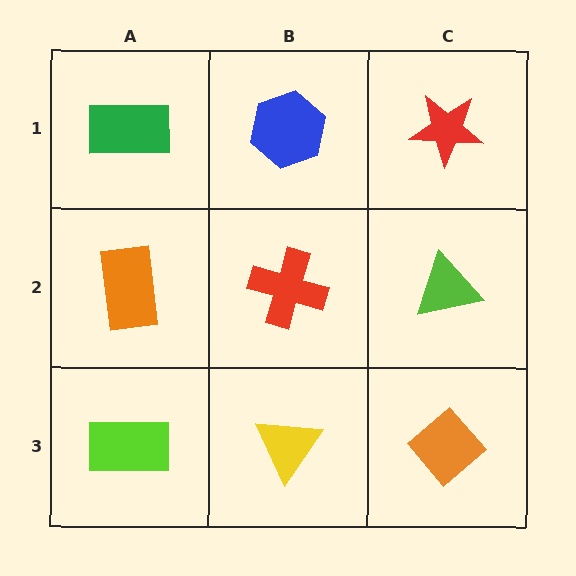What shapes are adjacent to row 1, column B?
A red cross (row 2, column B), a green rectangle (row 1, column A), a red star (row 1, column C).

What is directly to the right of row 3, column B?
An orange diamond.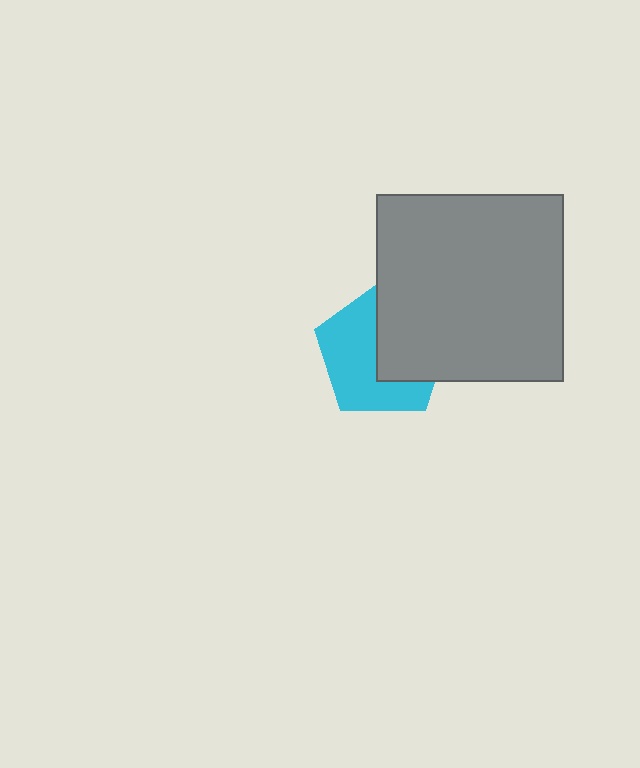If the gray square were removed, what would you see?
You would see the complete cyan pentagon.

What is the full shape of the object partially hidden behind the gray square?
The partially hidden object is a cyan pentagon.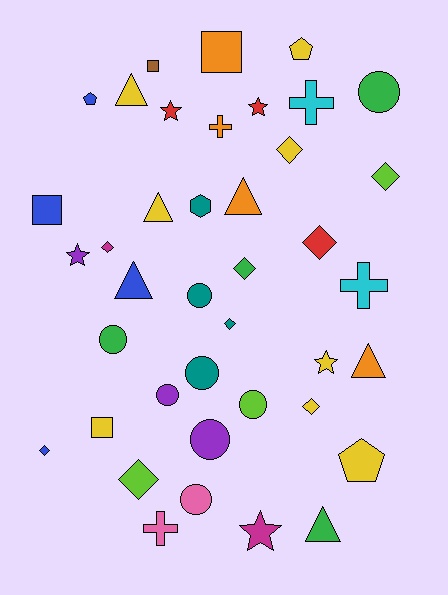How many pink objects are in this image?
There are 2 pink objects.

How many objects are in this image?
There are 40 objects.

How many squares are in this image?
There are 4 squares.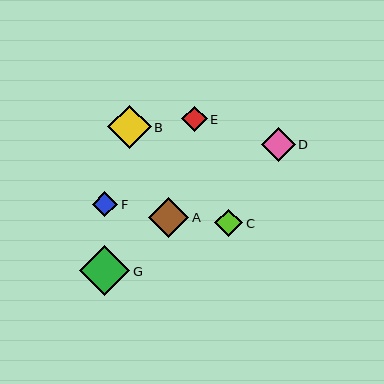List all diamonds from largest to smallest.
From largest to smallest: G, B, A, D, C, E, F.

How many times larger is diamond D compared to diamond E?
Diamond D is approximately 1.3 times the size of diamond E.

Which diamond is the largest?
Diamond G is the largest with a size of approximately 50 pixels.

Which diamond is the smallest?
Diamond F is the smallest with a size of approximately 25 pixels.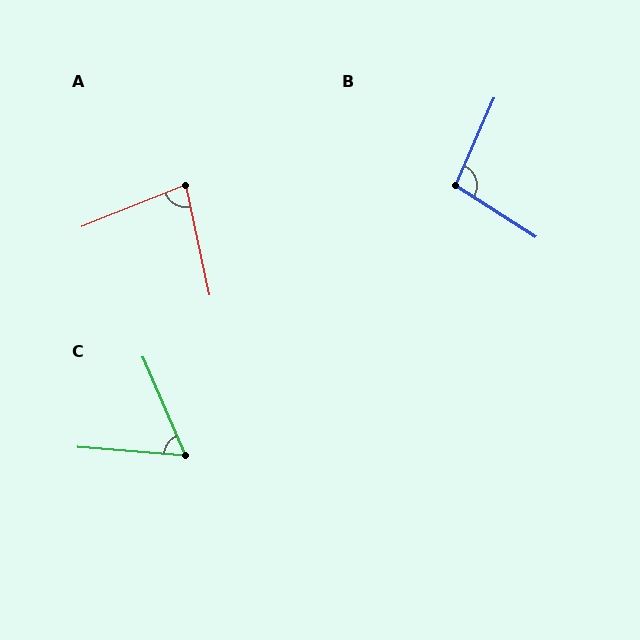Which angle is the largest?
B, at approximately 99 degrees.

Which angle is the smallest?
C, at approximately 62 degrees.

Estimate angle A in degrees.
Approximately 80 degrees.